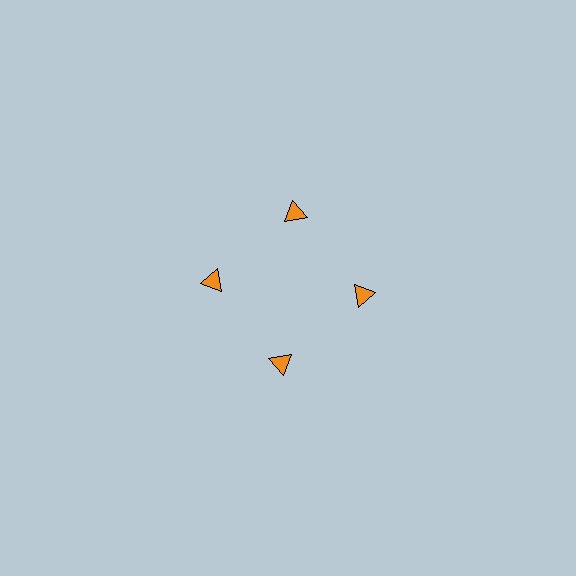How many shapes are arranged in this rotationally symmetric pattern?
There are 4 shapes, arranged in 4 groups of 1.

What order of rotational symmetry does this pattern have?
This pattern has 4-fold rotational symmetry.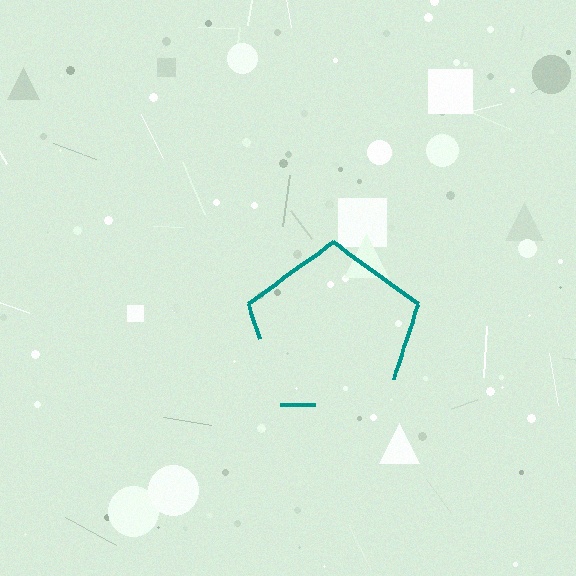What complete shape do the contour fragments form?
The contour fragments form a pentagon.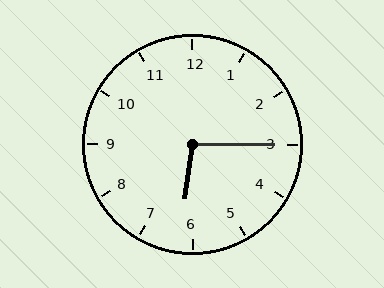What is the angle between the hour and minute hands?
Approximately 98 degrees.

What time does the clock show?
6:15.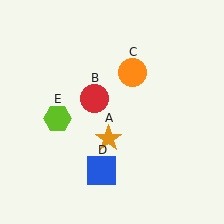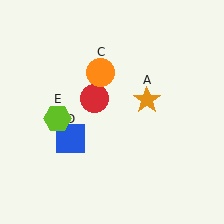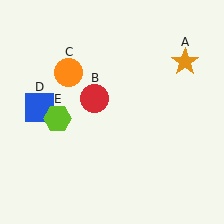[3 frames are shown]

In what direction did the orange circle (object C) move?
The orange circle (object C) moved left.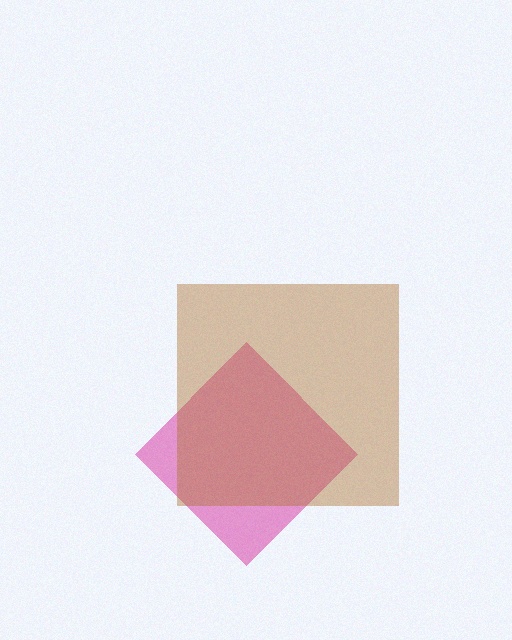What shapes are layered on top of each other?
The layered shapes are: a magenta diamond, a brown square.